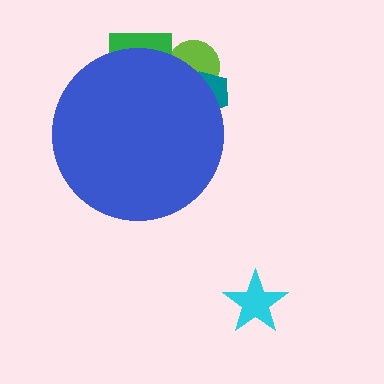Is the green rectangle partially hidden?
Yes, the green rectangle is partially hidden behind the blue circle.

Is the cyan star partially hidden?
No, the cyan star is fully visible.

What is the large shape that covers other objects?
A blue circle.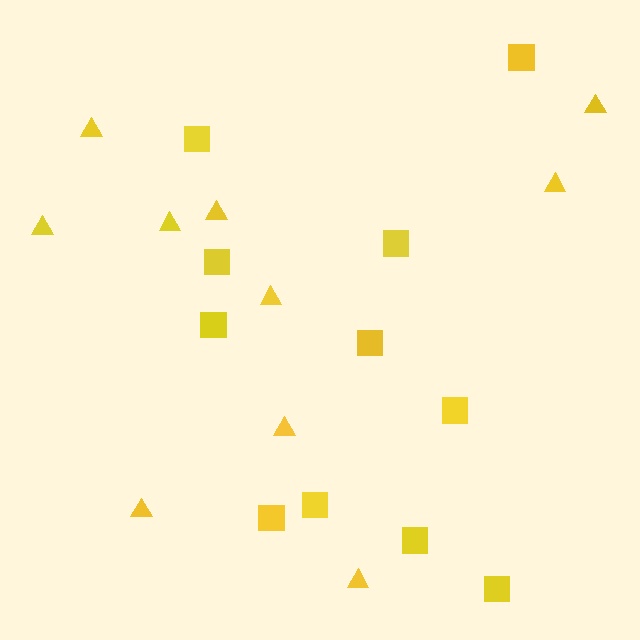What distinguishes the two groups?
There are 2 groups: one group of triangles (10) and one group of squares (11).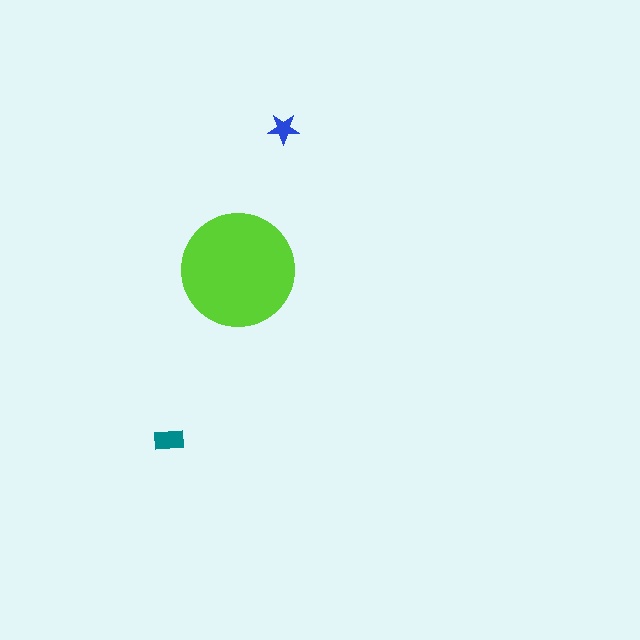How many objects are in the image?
There are 3 objects in the image.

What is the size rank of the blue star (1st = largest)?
3rd.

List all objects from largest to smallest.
The lime circle, the teal rectangle, the blue star.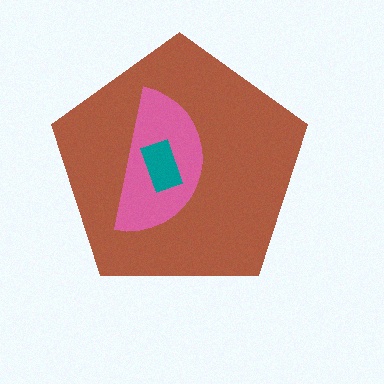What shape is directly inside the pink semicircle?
The teal rectangle.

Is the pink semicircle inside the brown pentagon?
Yes.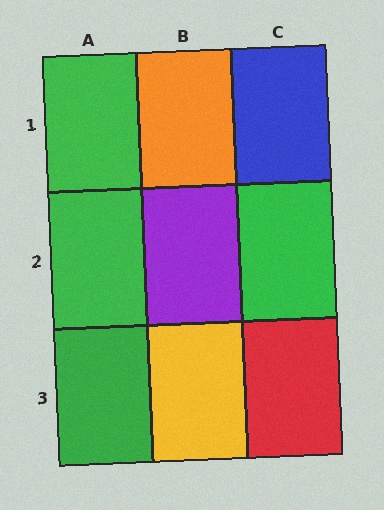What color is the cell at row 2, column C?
Green.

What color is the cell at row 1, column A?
Green.